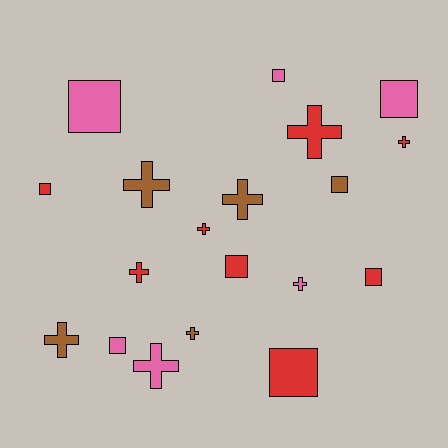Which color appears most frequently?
Red, with 8 objects.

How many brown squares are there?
There is 1 brown square.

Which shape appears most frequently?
Cross, with 10 objects.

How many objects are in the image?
There are 19 objects.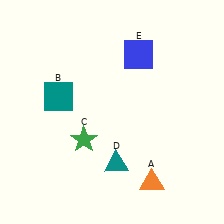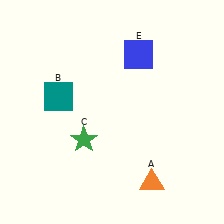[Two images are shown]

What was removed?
The teal triangle (D) was removed in Image 2.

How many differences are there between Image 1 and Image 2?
There is 1 difference between the two images.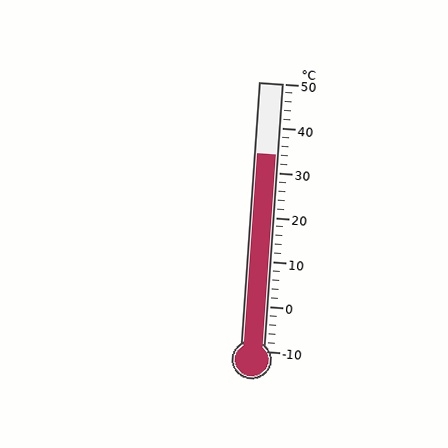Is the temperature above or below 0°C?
The temperature is above 0°C.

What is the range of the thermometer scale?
The thermometer scale ranges from -10°C to 50°C.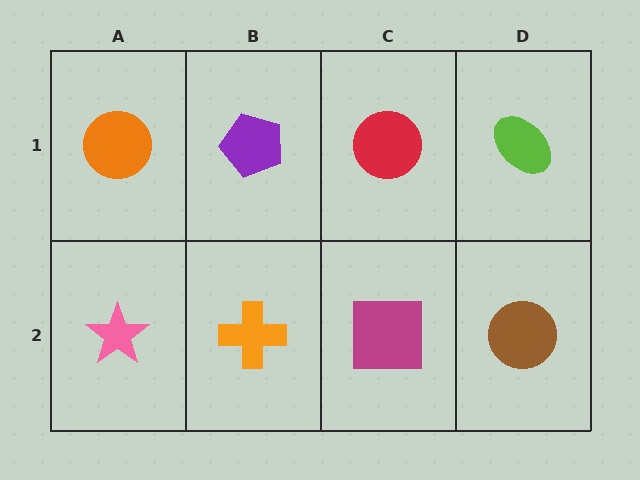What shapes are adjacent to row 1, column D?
A brown circle (row 2, column D), a red circle (row 1, column C).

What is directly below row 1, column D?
A brown circle.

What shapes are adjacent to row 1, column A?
A pink star (row 2, column A), a purple pentagon (row 1, column B).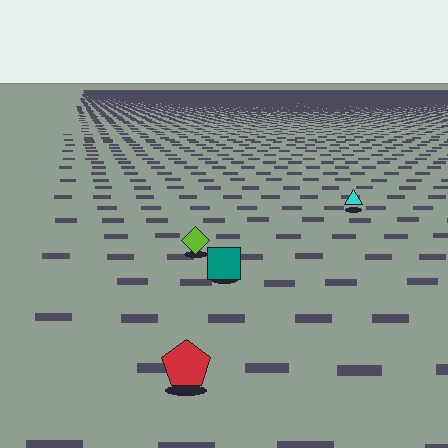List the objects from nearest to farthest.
From nearest to farthest: the red pentagon, the teal square, the lime diamond, the cyan triangle.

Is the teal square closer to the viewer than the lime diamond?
Yes. The teal square is closer — you can tell from the texture gradient: the ground texture is coarser near it.